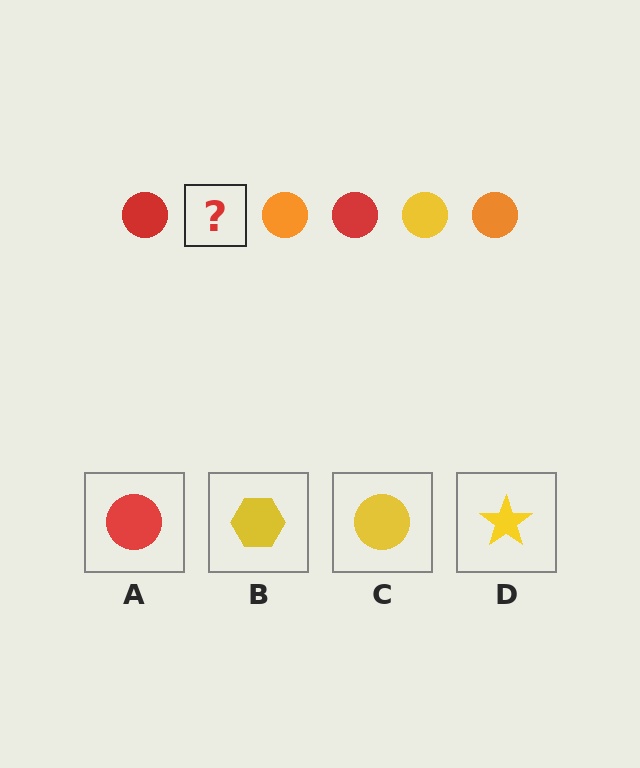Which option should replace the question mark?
Option C.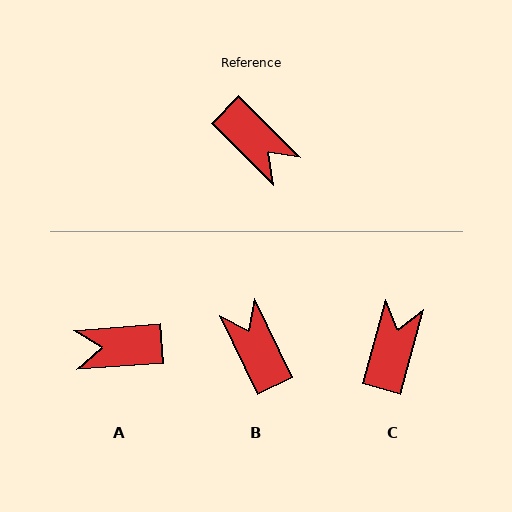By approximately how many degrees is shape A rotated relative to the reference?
Approximately 131 degrees clockwise.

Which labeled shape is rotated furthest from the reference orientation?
B, about 160 degrees away.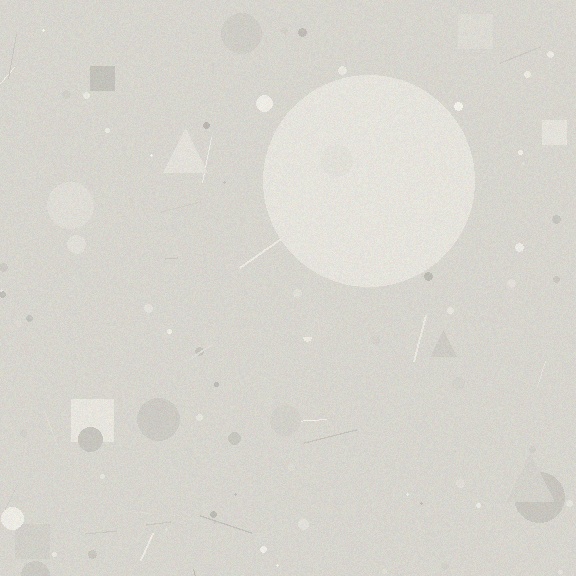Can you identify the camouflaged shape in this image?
The camouflaged shape is a circle.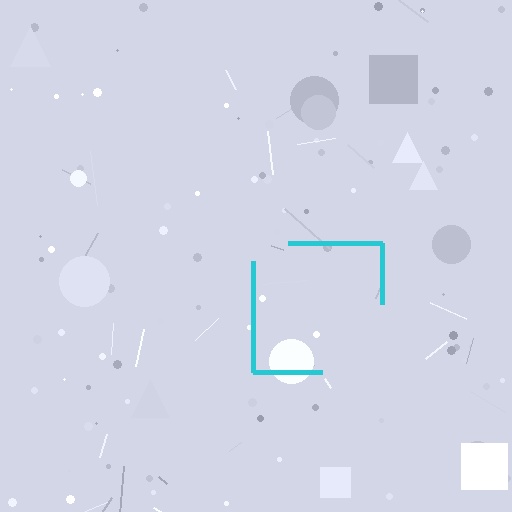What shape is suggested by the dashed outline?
The dashed outline suggests a square.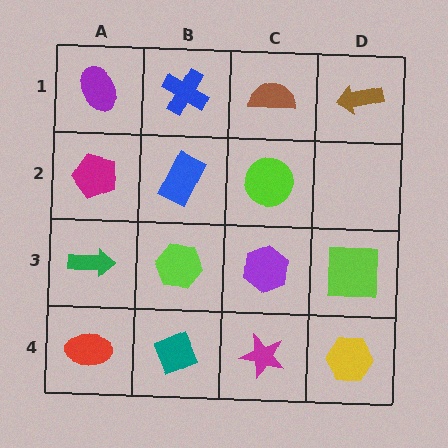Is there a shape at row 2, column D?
No, that cell is empty.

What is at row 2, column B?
A blue rectangle.